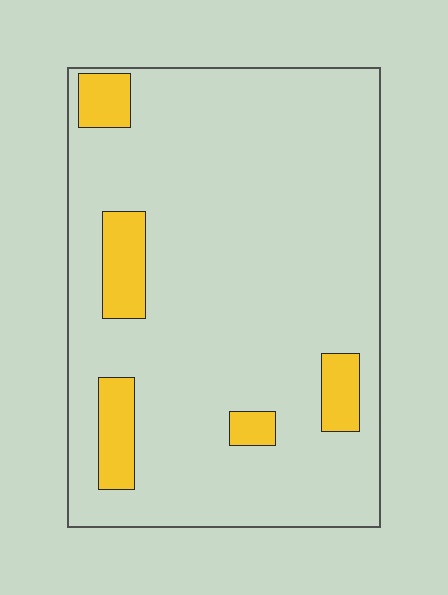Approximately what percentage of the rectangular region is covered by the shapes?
Approximately 10%.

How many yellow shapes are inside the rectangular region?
5.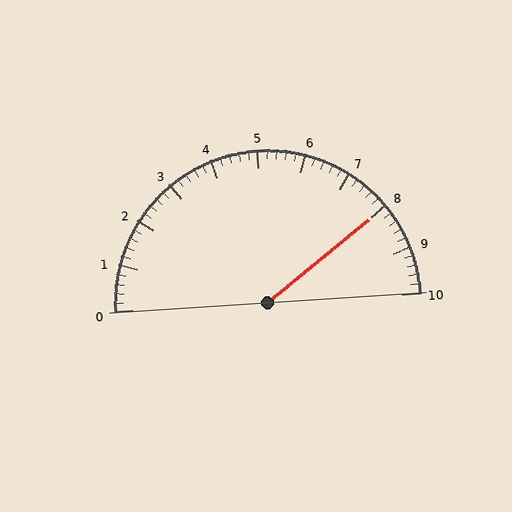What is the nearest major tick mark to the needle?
The nearest major tick mark is 8.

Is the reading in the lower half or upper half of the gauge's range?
The reading is in the upper half of the range (0 to 10).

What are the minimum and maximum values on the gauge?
The gauge ranges from 0 to 10.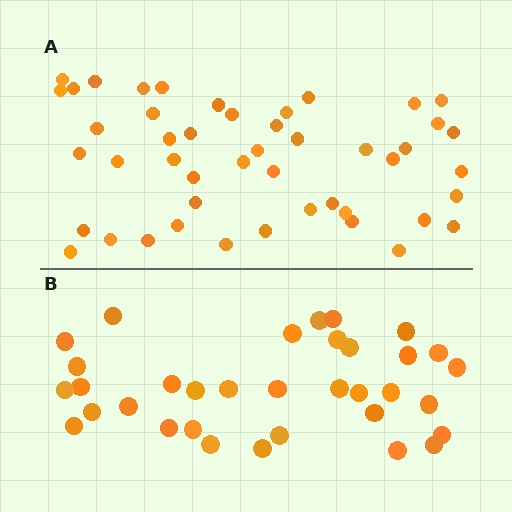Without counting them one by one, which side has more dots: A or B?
Region A (the top region) has more dots.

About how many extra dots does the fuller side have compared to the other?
Region A has approximately 15 more dots than region B.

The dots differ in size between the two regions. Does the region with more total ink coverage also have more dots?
No. Region B has more total ink coverage because its dots are larger, but region A actually contains more individual dots. Total area can be misleading — the number of items is what matters here.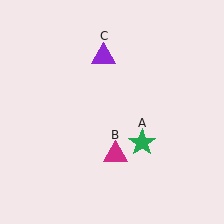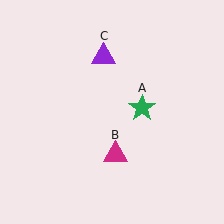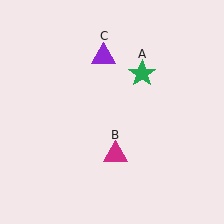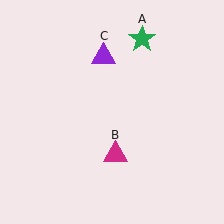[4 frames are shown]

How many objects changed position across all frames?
1 object changed position: green star (object A).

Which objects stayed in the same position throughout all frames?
Magenta triangle (object B) and purple triangle (object C) remained stationary.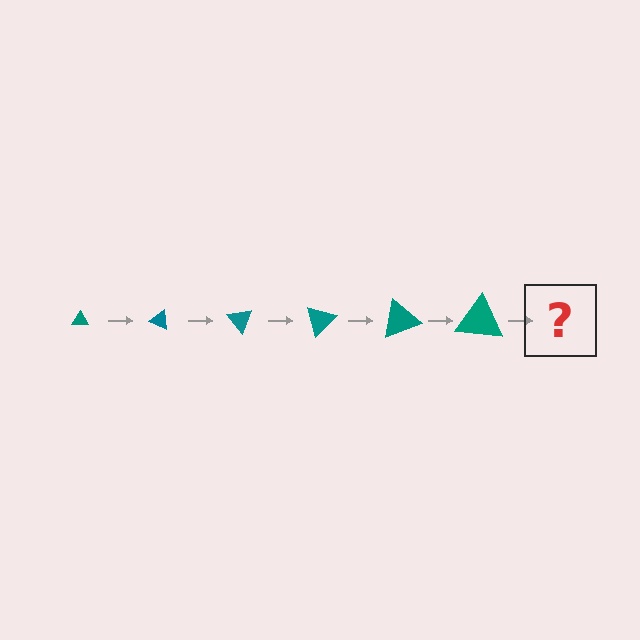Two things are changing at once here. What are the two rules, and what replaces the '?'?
The two rules are that the triangle grows larger each step and it rotates 25 degrees each step. The '?' should be a triangle, larger than the previous one and rotated 150 degrees from the start.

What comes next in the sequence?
The next element should be a triangle, larger than the previous one and rotated 150 degrees from the start.